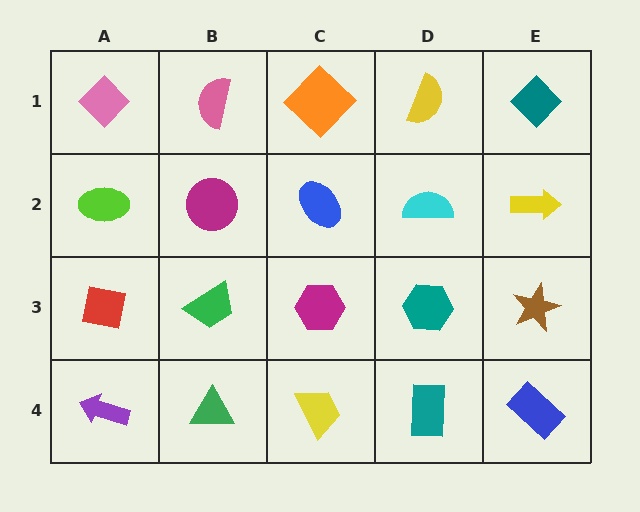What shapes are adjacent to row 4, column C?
A magenta hexagon (row 3, column C), a green triangle (row 4, column B), a teal rectangle (row 4, column D).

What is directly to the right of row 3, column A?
A green trapezoid.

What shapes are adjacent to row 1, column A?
A lime ellipse (row 2, column A), a pink semicircle (row 1, column B).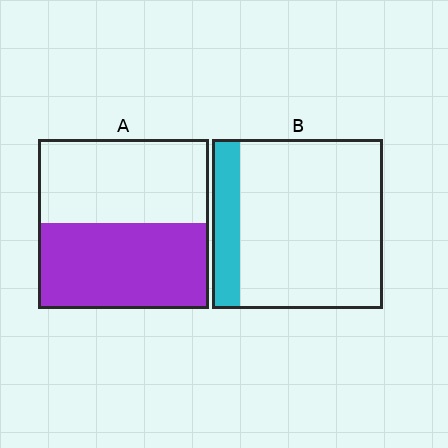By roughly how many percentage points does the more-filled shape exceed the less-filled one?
By roughly 35 percentage points (A over B).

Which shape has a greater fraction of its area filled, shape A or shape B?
Shape A.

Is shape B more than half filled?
No.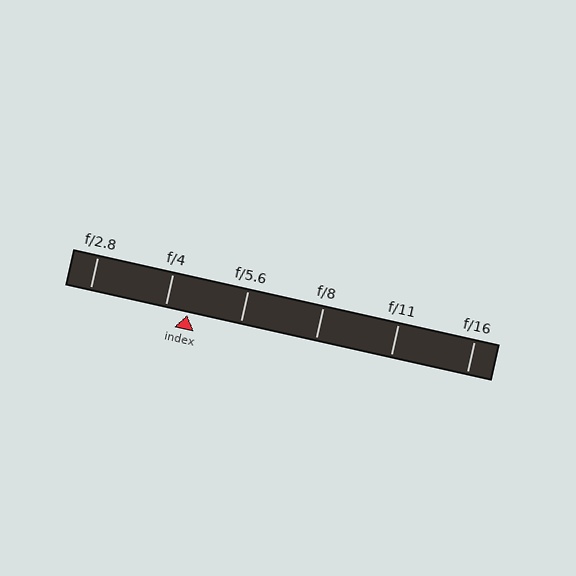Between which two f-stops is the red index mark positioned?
The index mark is between f/4 and f/5.6.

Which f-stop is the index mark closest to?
The index mark is closest to f/4.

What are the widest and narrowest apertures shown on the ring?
The widest aperture shown is f/2.8 and the narrowest is f/16.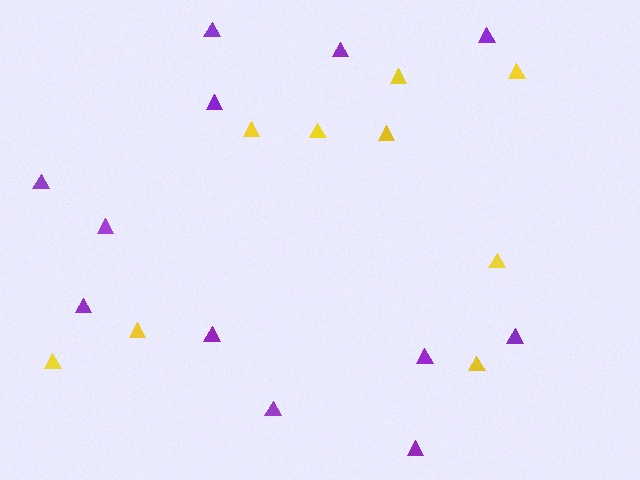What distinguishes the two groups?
There are 2 groups: one group of purple triangles (12) and one group of yellow triangles (9).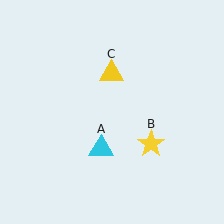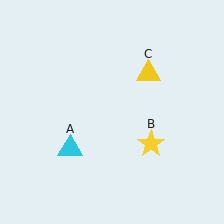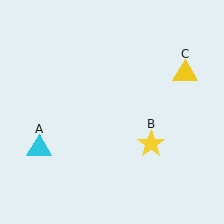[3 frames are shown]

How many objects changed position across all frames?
2 objects changed position: cyan triangle (object A), yellow triangle (object C).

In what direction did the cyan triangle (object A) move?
The cyan triangle (object A) moved left.